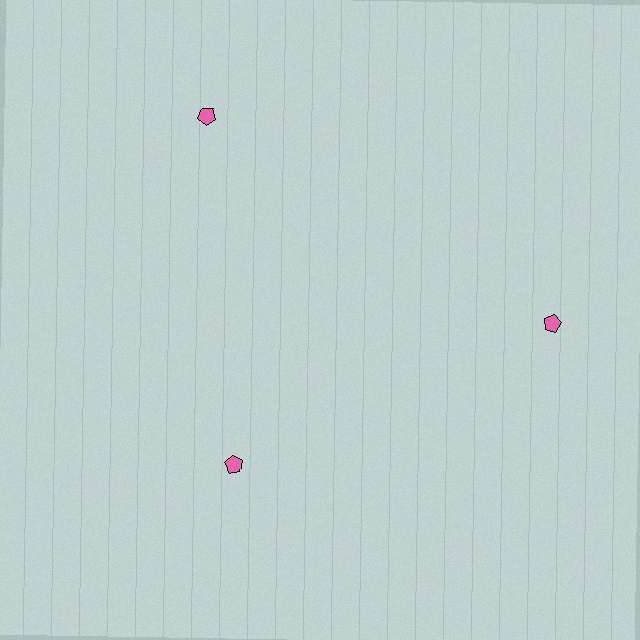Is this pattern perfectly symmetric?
No. The 3 pink pentagons are arranged in a ring, but one element near the 7 o'clock position is pulled inward toward the center, breaking the 3-fold rotational symmetry.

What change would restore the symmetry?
The symmetry would be restored by moving it outward, back onto the ring so that all 3 pentagons sit at equal angles and equal distance from the center.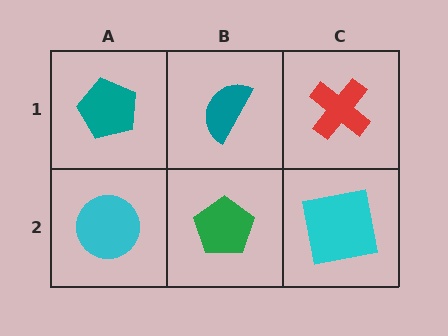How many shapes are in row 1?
3 shapes.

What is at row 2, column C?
A cyan square.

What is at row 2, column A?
A cyan circle.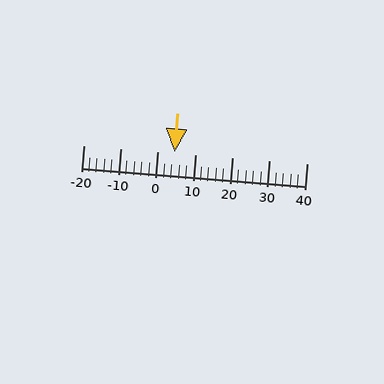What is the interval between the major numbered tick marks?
The major tick marks are spaced 10 units apart.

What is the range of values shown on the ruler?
The ruler shows values from -20 to 40.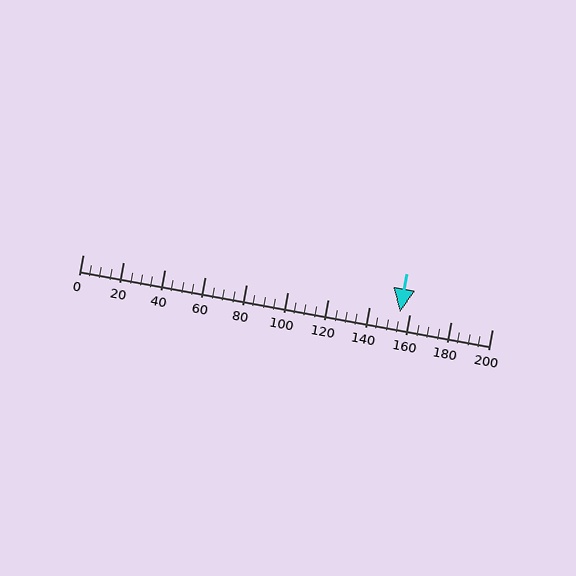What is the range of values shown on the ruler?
The ruler shows values from 0 to 200.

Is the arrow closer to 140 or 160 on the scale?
The arrow is closer to 160.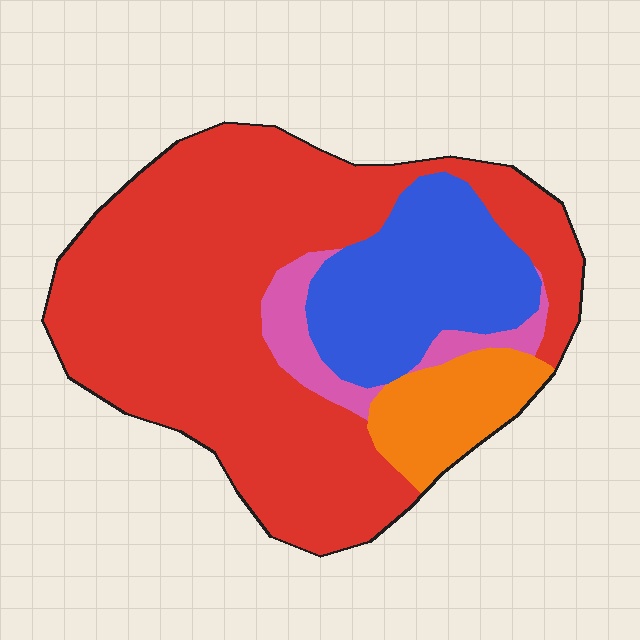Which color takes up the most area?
Red, at roughly 65%.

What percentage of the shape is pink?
Pink takes up less than a quarter of the shape.